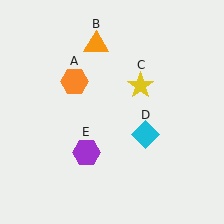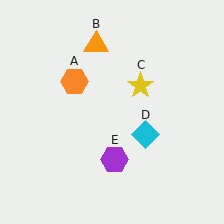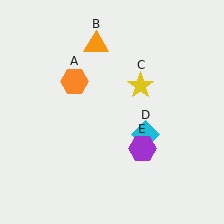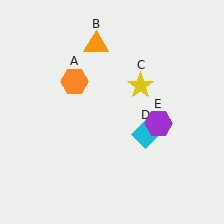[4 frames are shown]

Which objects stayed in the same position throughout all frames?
Orange hexagon (object A) and orange triangle (object B) and yellow star (object C) and cyan diamond (object D) remained stationary.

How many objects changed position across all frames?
1 object changed position: purple hexagon (object E).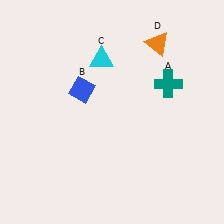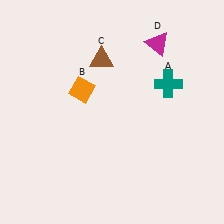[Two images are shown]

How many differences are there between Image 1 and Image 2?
There are 3 differences between the two images.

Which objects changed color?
B changed from blue to orange. C changed from cyan to brown. D changed from orange to magenta.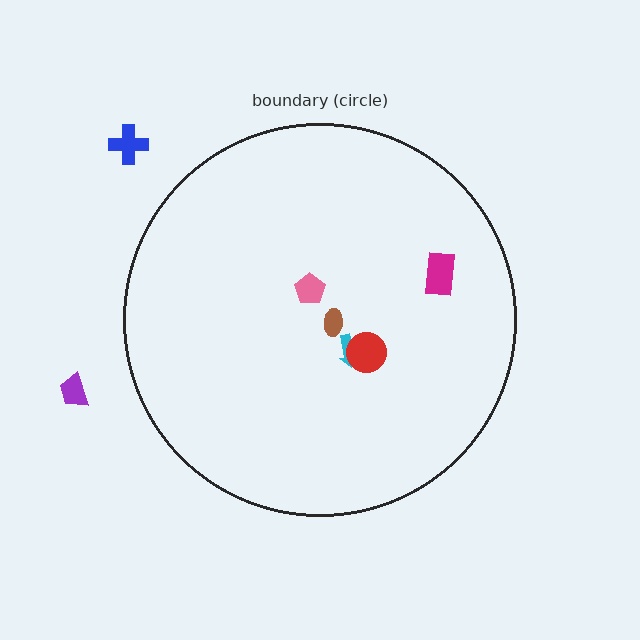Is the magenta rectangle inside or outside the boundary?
Inside.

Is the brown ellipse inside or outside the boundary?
Inside.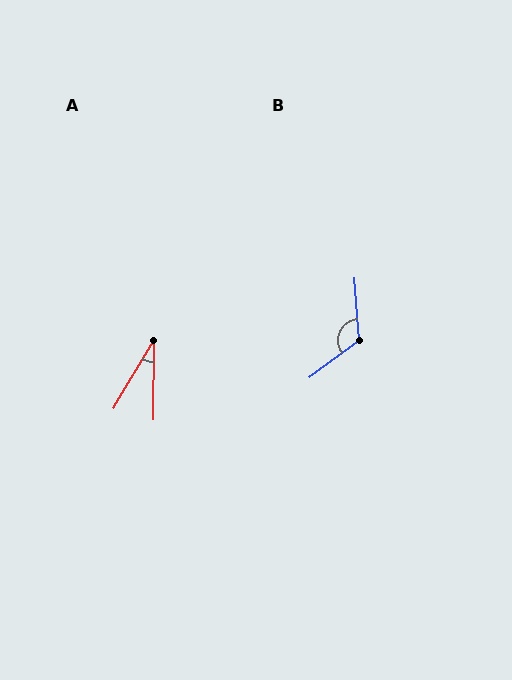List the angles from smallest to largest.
A (30°), B (123°).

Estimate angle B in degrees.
Approximately 123 degrees.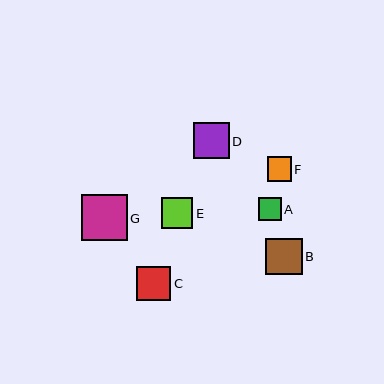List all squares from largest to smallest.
From largest to smallest: G, B, D, C, E, F, A.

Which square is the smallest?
Square A is the smallest with a size of approximately 23 pixels.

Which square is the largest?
Square G is the largest with a size of approximately 46 pixels.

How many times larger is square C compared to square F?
Square C is approximately 1.4 times the size of square F.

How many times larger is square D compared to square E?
Square D is approximately 1.1 times the size of square E.